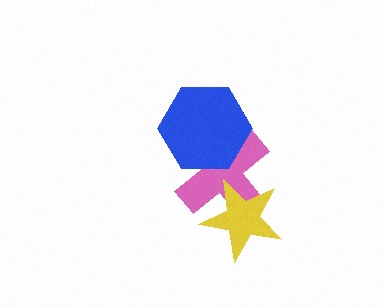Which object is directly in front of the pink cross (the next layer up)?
The yellow star is directly in front of the pink cross.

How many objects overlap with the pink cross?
2 objects overlap with the pink cross.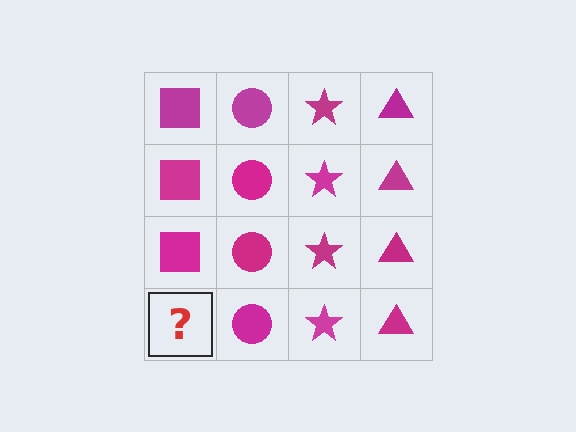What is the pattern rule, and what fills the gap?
The rule is that each column has a consistent shape. The gap should be filled with a magenta square.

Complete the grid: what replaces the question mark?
The question mark should be replaced with a magenta square.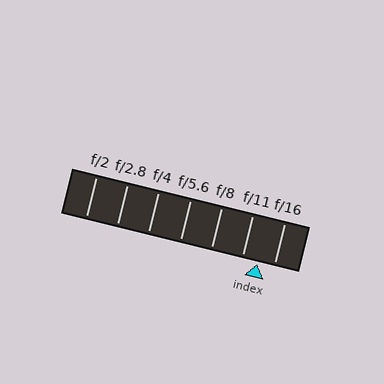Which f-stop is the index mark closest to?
The index mark is closest to f/11.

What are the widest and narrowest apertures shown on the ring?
The widest aperture shown is f/2 and the narrowest is f/16.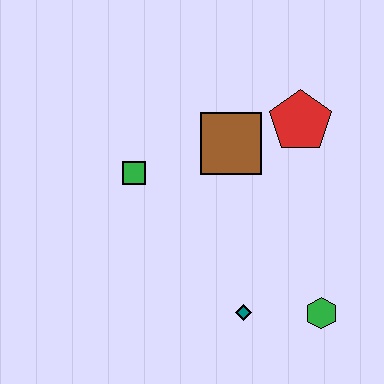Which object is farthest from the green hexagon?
The green square is farthest from the green hexagon.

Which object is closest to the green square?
The brown square is closest to the green square.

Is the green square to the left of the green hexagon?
Yes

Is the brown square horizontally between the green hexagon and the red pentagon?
No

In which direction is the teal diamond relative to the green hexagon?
The teal diamond is to the left of the green hexagon.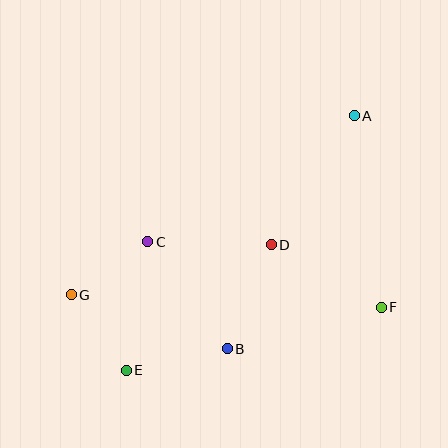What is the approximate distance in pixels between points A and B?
The distance between A and B is approximately 265 pixels.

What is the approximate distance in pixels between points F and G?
The distance between F and G is approximately 310 pixels.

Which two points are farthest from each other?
Points A and E are farthest from each other.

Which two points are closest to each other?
Points C and G are closest to each other.